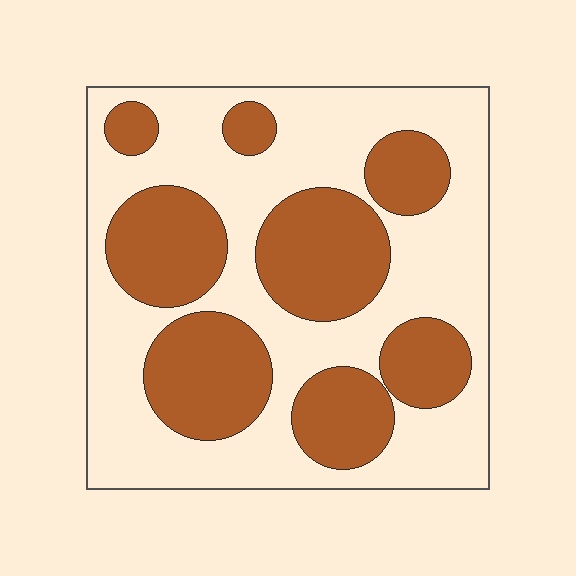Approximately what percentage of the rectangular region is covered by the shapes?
Approximately 40%.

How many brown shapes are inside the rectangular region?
8.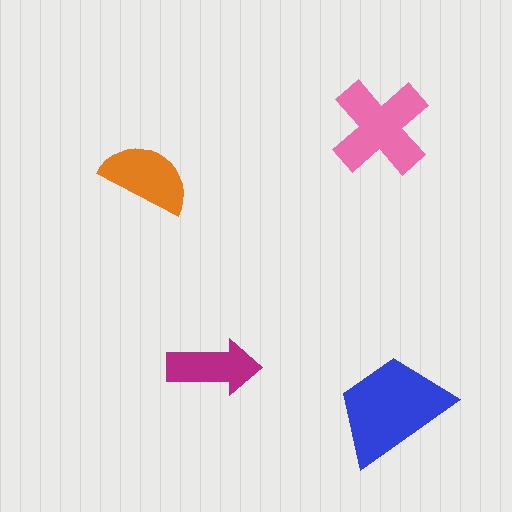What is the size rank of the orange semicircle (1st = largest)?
3rd.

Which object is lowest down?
The blue trapezoid is bottommost.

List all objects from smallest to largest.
The magenta arrow, the orange semicircle, the pink cross, the blue trapezoid.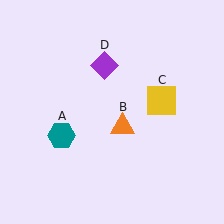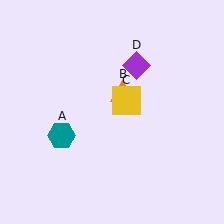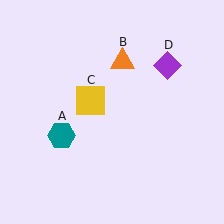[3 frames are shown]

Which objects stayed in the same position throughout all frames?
Teal hexagon (object A) remained stationary.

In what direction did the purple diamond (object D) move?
The purple diamond (object D) moved right.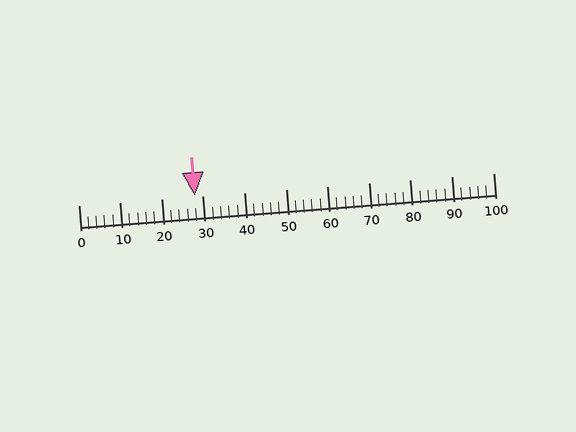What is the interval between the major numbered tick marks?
The major tick marks are spaced 10 units apart.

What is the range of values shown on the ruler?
The ruler shows values from 0 to 100.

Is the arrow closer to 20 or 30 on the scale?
The arrow is closer to 30.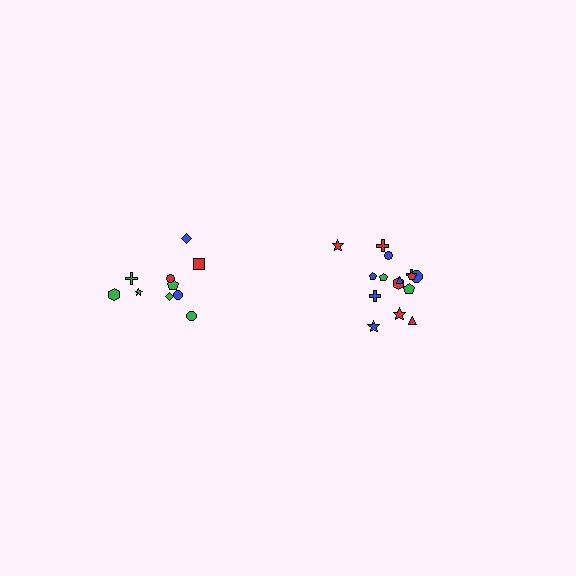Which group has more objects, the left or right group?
The right group.